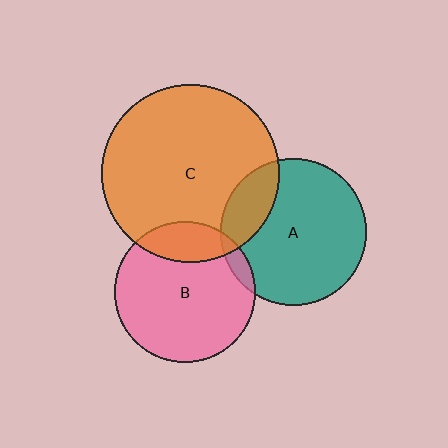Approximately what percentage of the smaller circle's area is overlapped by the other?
Approximately 20%.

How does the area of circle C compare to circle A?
Approximately 1.5 times.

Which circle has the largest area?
Circle C (orange).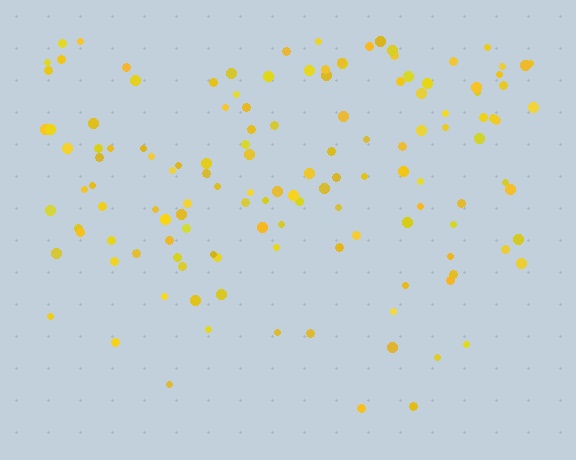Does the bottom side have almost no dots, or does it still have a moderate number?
Still a moderate number, just noticeably fewer than the top.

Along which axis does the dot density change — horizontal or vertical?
Vertical.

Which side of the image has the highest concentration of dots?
The top.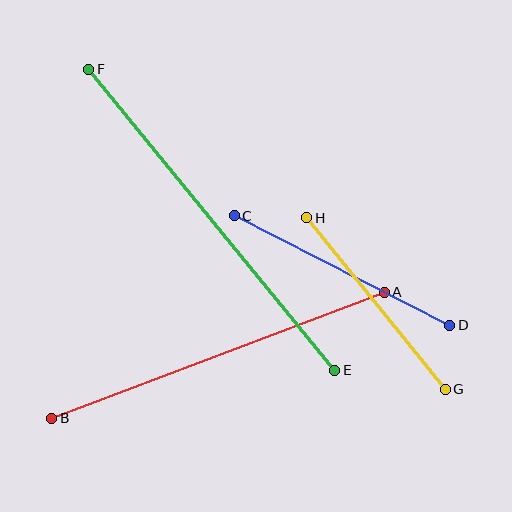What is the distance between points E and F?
The distance is approximately 389 pixels.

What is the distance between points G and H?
The distance is approximately 221 pixels.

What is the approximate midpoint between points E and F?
The midpoint is at approximately (212, 220) pixels.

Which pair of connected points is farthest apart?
Points E and F are farthest apart.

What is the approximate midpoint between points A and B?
The midpoint is at approximately (218, 355) pixels.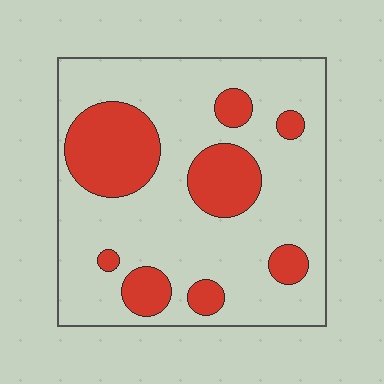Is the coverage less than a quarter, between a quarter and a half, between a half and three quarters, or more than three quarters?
Between a quarter and a half.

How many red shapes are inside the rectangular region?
8.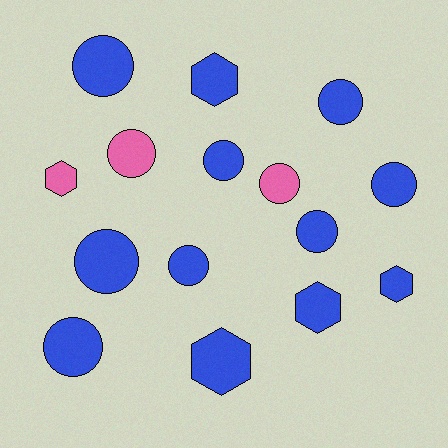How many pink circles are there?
There are 2 pink circles.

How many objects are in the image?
There are 15 objects.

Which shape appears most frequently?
Circle, with 10 objects.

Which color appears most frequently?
Blue, with 12 objects.